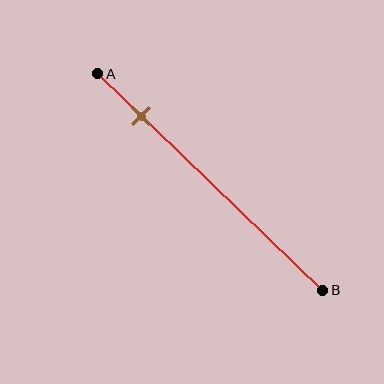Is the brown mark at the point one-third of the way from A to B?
No, the mark is at about 20% from A, not at the 33% one-third point.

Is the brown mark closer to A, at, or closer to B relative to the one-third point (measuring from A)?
The brown mark is closer to point A than the one-third point of segment AB.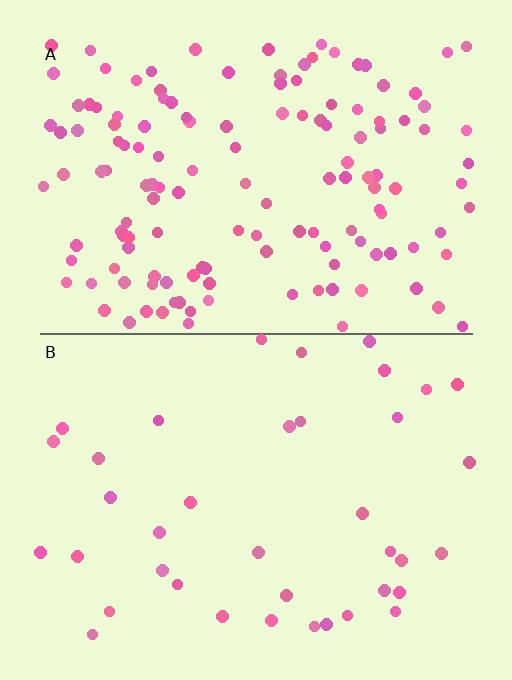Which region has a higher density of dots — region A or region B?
A (the top).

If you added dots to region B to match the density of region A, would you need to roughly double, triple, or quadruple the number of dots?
Approximately quadruple.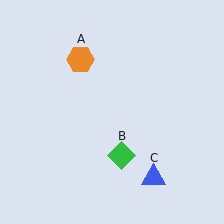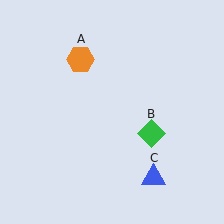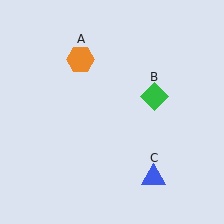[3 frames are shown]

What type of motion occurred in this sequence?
The green diamond (object B) rotated counterclockwise around the center of the scene.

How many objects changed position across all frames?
1 object changed position: green diamond (object B).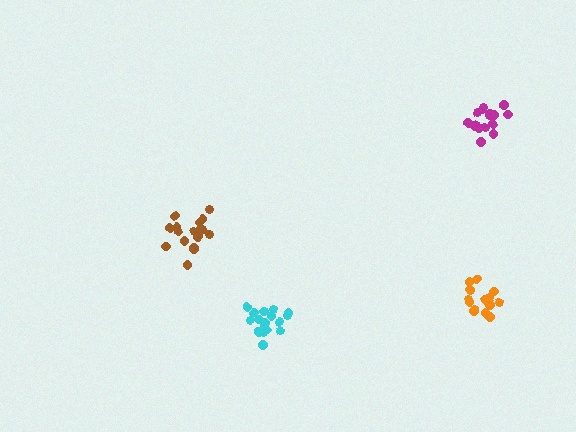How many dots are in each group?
Group 1: 16 dots, Group 2: 18 dots, Group 3: 19 dots, Group 4: 15 dots (68 total).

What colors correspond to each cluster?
The clusters are colored: magenta, brown, cyan, orange.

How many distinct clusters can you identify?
There are 4 distinct clusters.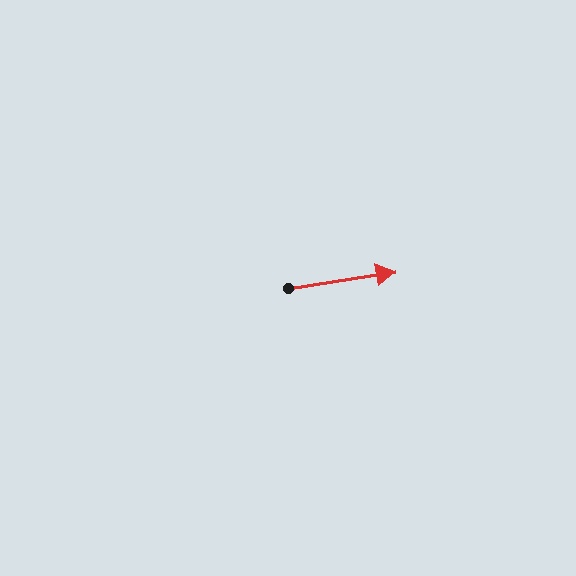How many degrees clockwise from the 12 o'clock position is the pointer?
Approximately 81 degrees.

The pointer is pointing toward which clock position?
Roughly 3 o'clock.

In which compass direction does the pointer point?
East.